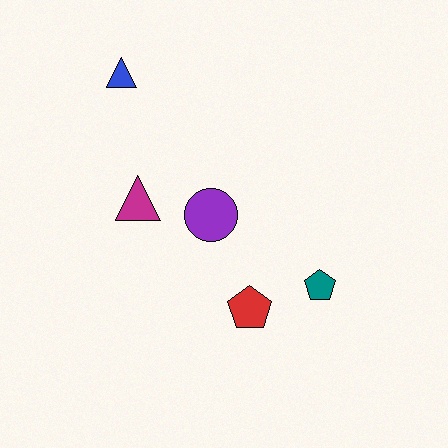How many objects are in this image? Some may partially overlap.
There are 5 objects.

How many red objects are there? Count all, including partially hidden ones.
There is 1 red object.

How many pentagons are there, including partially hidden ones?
There are 2 pentagons.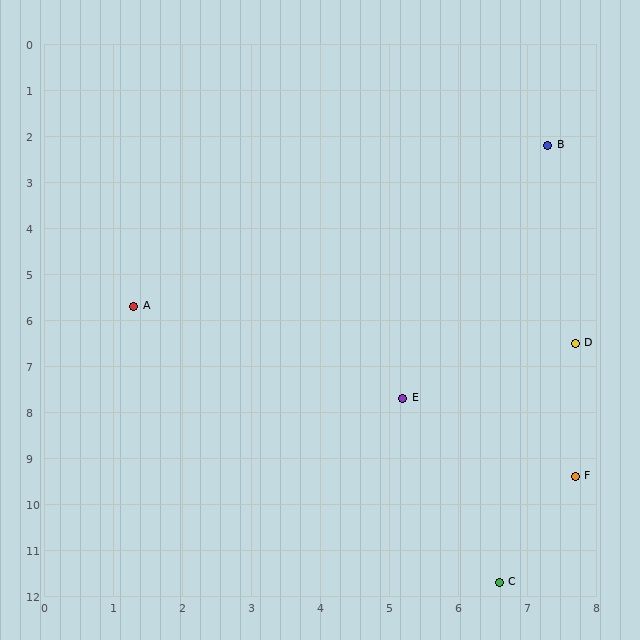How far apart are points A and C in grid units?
Points A and C are about 8.0 grid units apart.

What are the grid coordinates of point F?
Point F is at approximately (7.7, 9.4).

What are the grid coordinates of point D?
Point D is at approximately (7.7, 6.5).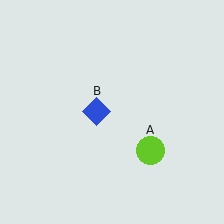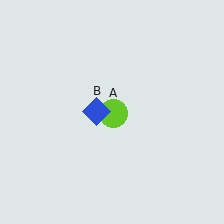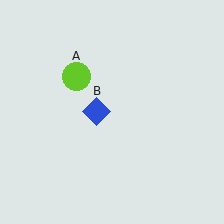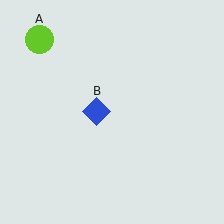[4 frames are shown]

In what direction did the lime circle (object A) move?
The lime circle (object A) moved up and to the left.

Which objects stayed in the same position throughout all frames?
Blue diamond (object B) remained stationary.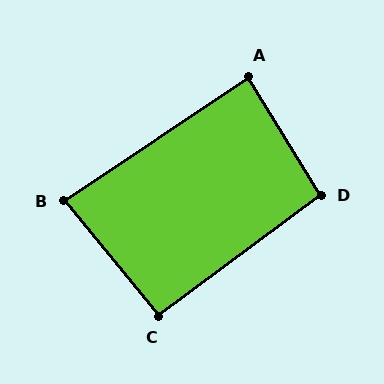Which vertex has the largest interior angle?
D, at approximately 95 degrees.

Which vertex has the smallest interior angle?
B, at approximately 85 degrees.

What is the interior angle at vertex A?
Approximately 87 degrees (approximately right).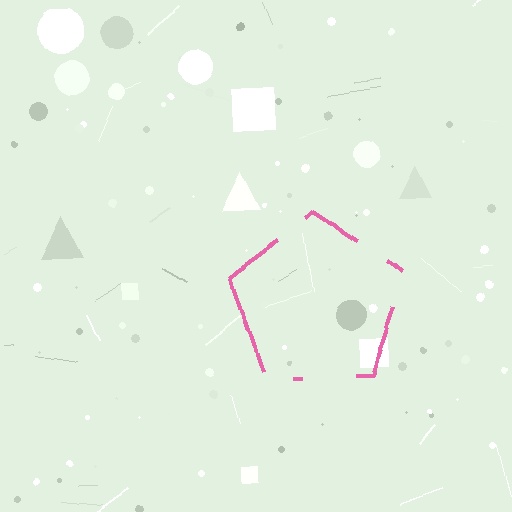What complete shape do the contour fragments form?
The contour fragments form a pentagon.